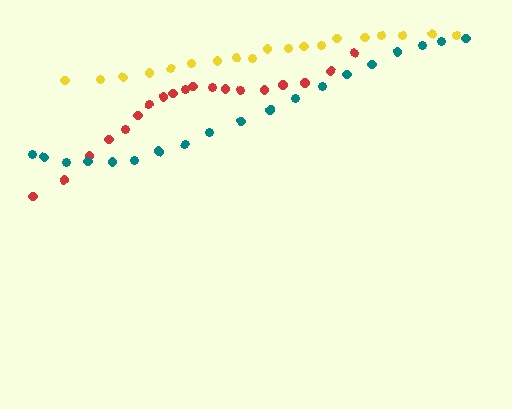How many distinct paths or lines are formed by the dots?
There are 3 distinct paths.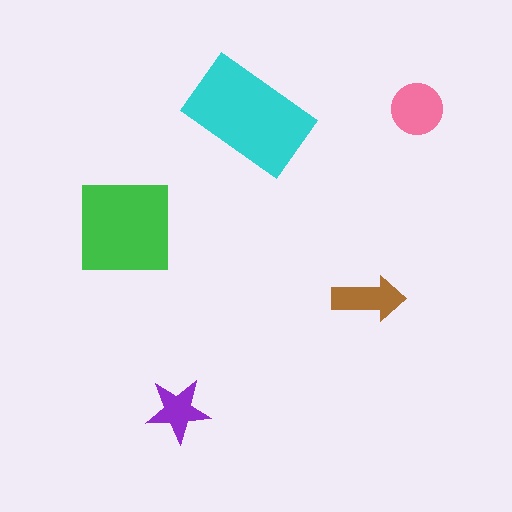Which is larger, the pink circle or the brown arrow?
The pink circle.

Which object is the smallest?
The purple star.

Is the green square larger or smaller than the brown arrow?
Larger.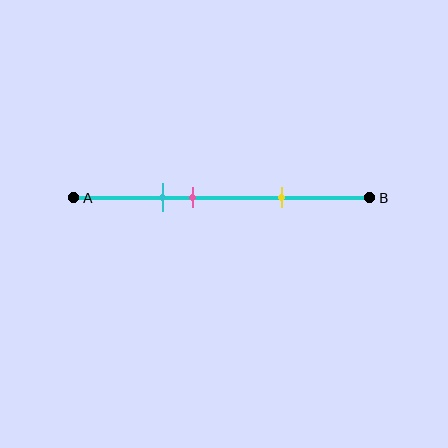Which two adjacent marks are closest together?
The cyan and pink marks are the closest adjacent pair.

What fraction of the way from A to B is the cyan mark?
The cyan mark is approximately 30% (0.3) of the way from A to B.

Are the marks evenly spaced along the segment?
No, the marks are not evenly spaced.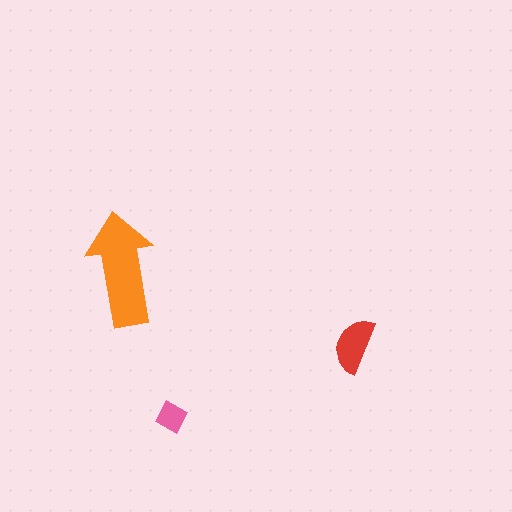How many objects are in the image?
There are 3 objects in the image.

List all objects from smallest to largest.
The pink diamond, the red semicircle, the orange arrow.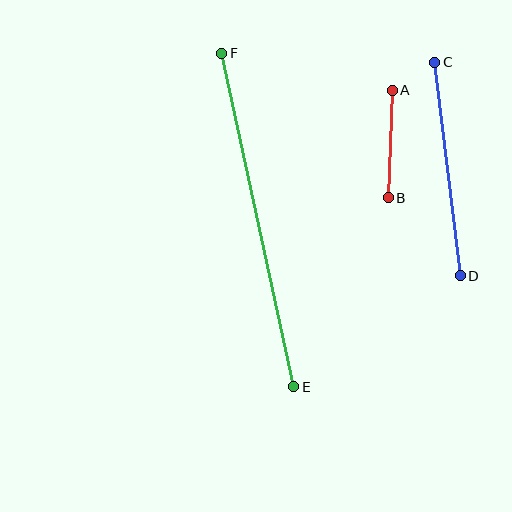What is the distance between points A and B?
The distance is approximately 108 pixels.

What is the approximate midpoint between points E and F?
The midpoint is at approximately (258, 220) pixels.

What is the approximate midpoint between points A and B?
The midpoint is at approximately (390, 144) pixels.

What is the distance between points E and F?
The distance is approximately 341 pixels.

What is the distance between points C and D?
The distance is approximately 215 pixels.